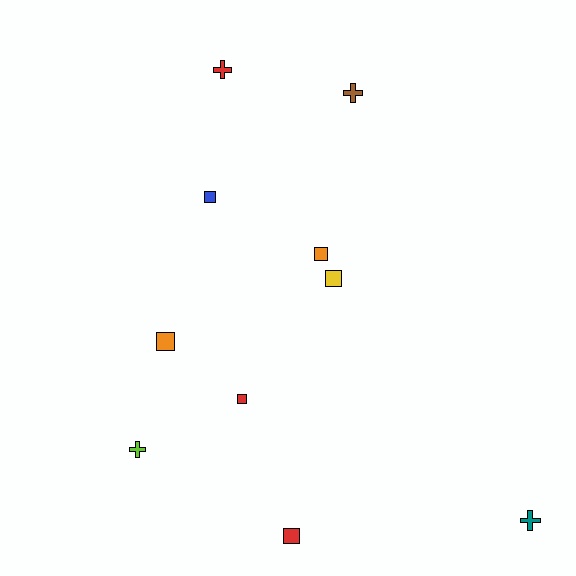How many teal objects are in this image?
There is 1 teal object.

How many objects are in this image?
There are 10 objects.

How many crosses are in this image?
There are 4 crosses.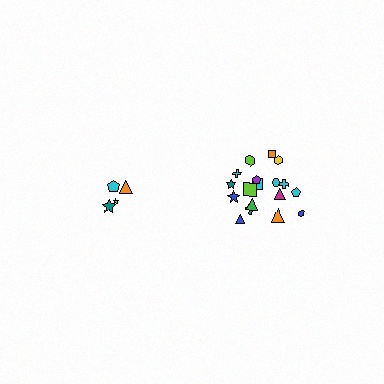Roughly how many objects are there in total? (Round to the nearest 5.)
Roughly 20 objects in total.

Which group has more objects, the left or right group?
The right group.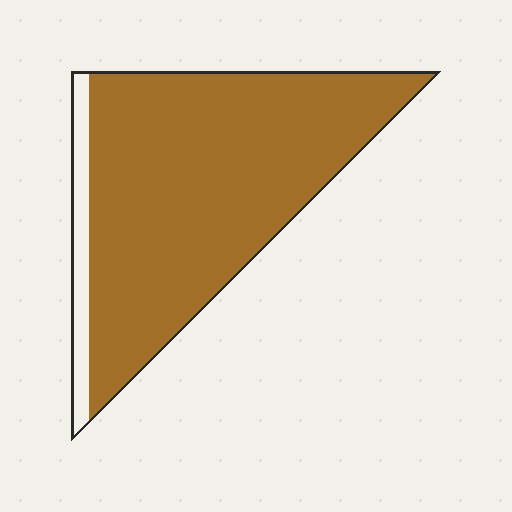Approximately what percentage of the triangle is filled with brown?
Approximately 90%.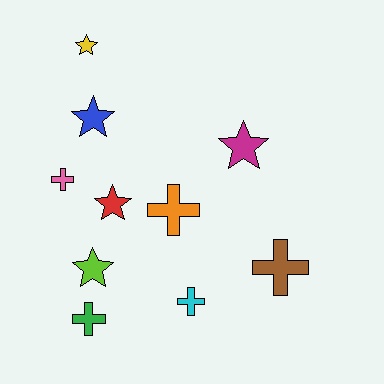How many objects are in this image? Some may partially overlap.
There are 10 objects.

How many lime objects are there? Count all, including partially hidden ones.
There is 1 lime object.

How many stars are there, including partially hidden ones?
There are 5 stars.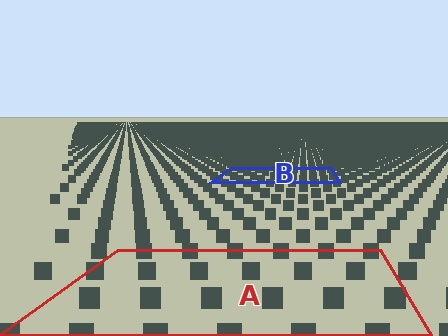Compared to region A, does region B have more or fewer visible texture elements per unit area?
Region B has more texture elements per unit area — they are packed more densely because it is farther away.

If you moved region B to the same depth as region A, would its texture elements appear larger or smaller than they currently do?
They would appear larger. At a closer depth, the same texture elements are projected at a bigger on-screen size.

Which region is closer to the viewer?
Region A is closer. The texture elements there are larger and more spread out.